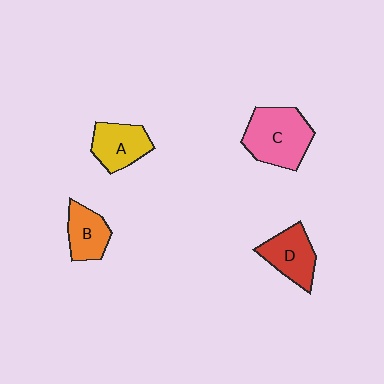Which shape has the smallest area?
Shape B (orange).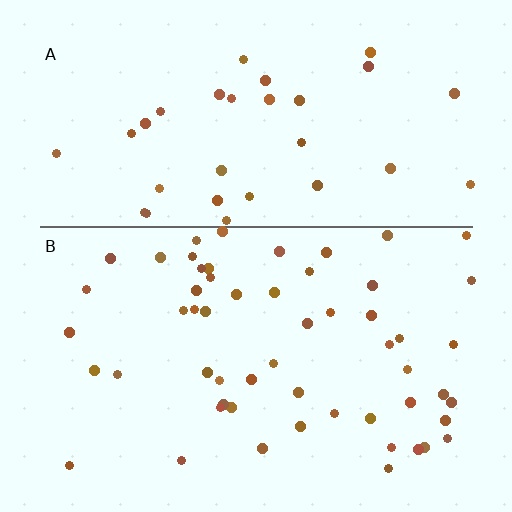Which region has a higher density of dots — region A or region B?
B (the bottom).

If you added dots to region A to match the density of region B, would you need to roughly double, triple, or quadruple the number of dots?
Approximately double.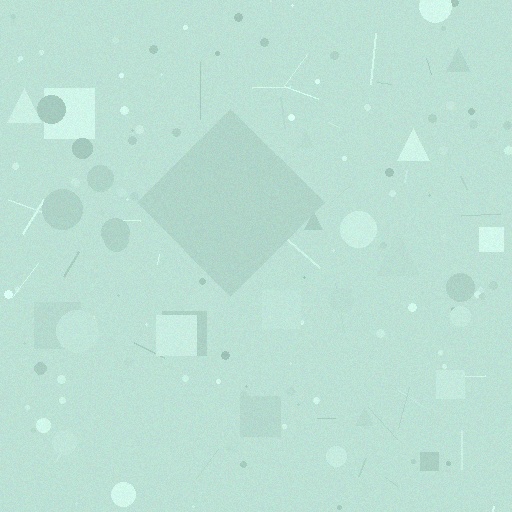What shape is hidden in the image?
A diamond is hidden in the image.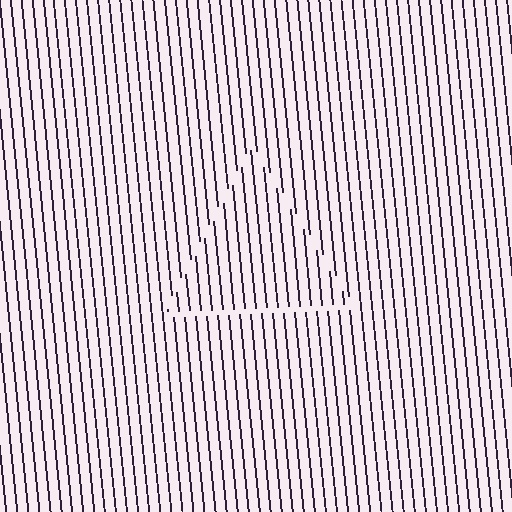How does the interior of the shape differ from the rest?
The interior of the shape contains the same grating, shifted by half a period — the contour is defined by the phase discontinuity where line-ends from the inner and outer gratings abut.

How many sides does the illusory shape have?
3 sides — the line-ends trace a triangle.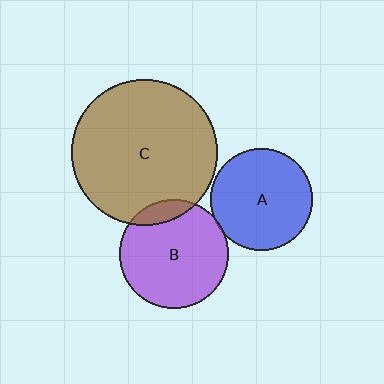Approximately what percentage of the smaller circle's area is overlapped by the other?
Approximately 5%.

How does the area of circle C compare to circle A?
Approximately 2.0 times.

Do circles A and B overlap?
Yes.